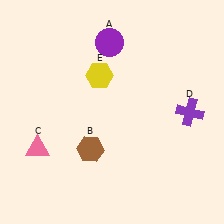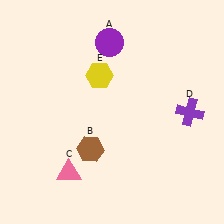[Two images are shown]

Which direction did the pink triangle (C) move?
The pink triangle (C) moved right.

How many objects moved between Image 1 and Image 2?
1 object moved between the two images.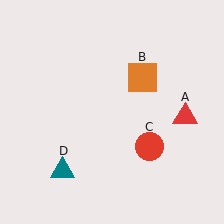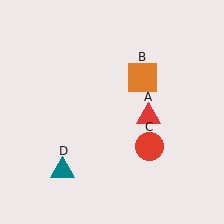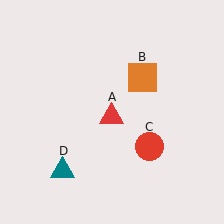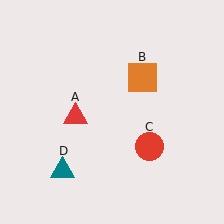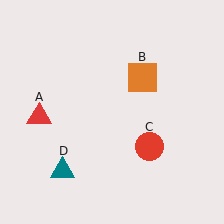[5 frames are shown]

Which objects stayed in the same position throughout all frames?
Orange square (object B) and red circle (object C) and teal triangle (object D) remained stationary.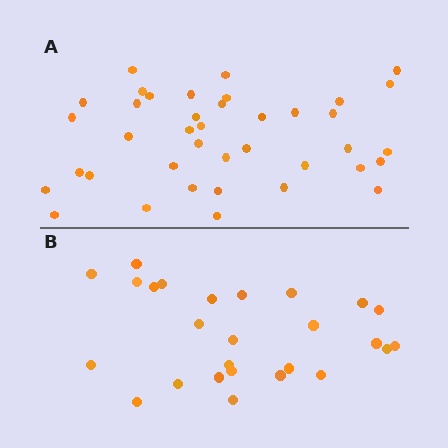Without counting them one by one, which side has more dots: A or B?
Region A (the top region) has more dots.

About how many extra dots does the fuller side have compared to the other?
Region A has approximately 15 more dots than region B.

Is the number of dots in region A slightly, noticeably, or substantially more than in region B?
Region A has substantially more. The ratio is roughly 1.5 to 1.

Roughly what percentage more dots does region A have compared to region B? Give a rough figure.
About 50% more.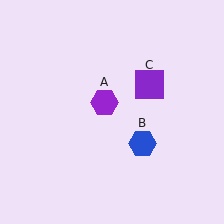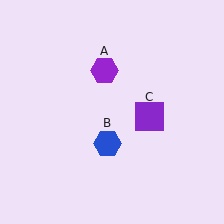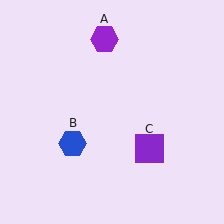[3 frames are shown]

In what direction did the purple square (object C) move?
The purple square (object C) moved down.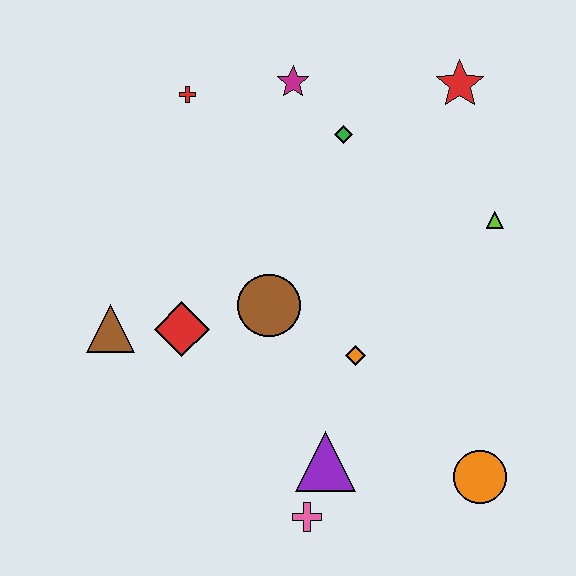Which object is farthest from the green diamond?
The pink cross is farthest from the green diamond.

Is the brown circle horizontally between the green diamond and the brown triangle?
Yes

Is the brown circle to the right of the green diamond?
No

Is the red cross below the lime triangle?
No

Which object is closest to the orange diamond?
The brown circle is closest to the orange diamond.